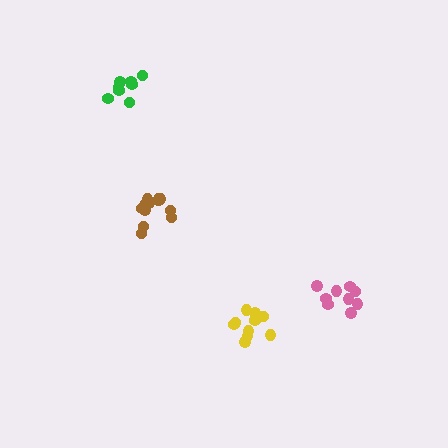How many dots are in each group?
Group 1: 10 dots, Group 2: 12 dots, Group 3: 9 dots, Group 4: 8 dots (39 total).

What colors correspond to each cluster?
The clusters are colored: yellow, brown, pink, green.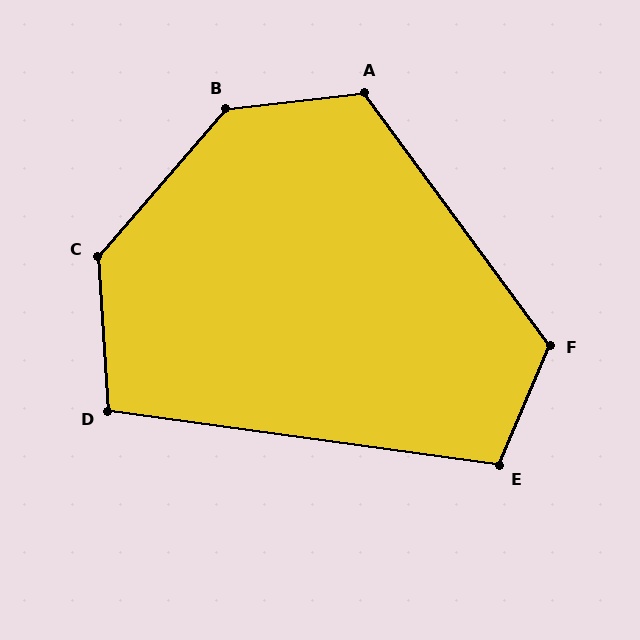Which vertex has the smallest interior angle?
D, at approximately 102 degrees.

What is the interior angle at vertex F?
Approximately 121 degrees (obtuse).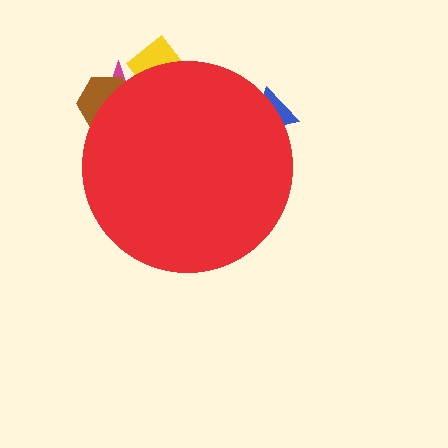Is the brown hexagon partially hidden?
Yes, the brown hexagon is partially hidden behind the red circle.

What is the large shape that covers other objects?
A red circle.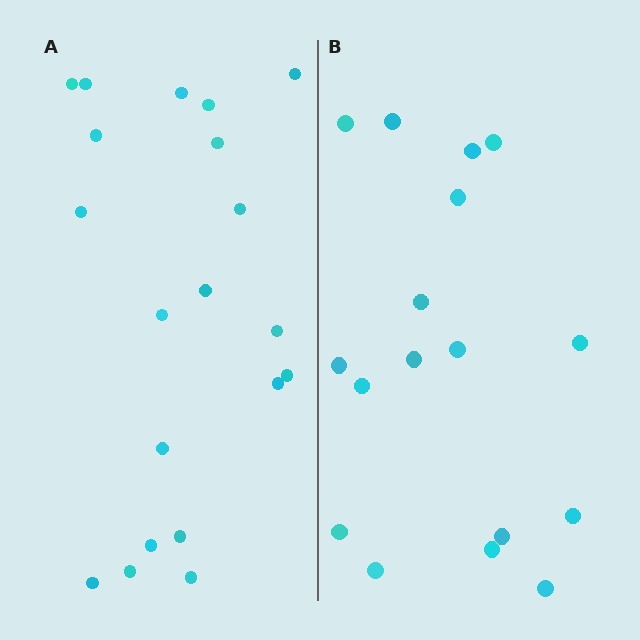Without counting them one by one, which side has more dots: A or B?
Region A (the left region) has more dots.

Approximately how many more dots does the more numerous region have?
Region A has just a few more — roughly 2 or 3 more dots than region B.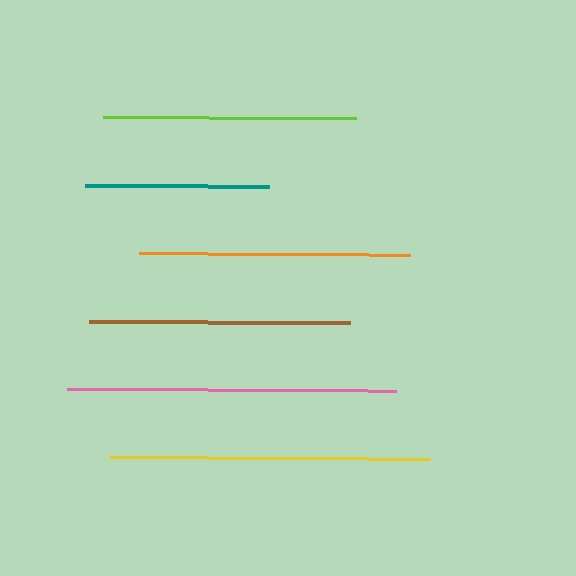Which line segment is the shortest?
The teal line is the shortest at approximately 184 pixels.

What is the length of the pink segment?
The pink segment is approximately 329 pixels long.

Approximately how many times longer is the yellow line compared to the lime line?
The yellow line is approximately 1.3 times the length of the lime line.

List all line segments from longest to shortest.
From longest to shortest: pink, yellow, orange, brown, lime, teal.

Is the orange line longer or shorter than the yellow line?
The yellow line is longer than the orange line.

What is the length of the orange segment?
The orange segment is approximately 271 pixels long.